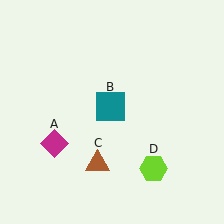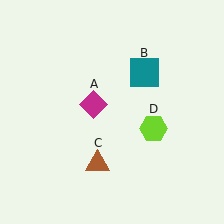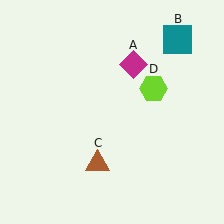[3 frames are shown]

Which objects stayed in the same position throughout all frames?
Brown triangle (object C) remained stationary.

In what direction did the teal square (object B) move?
The teal square (object B) moved up and to the right.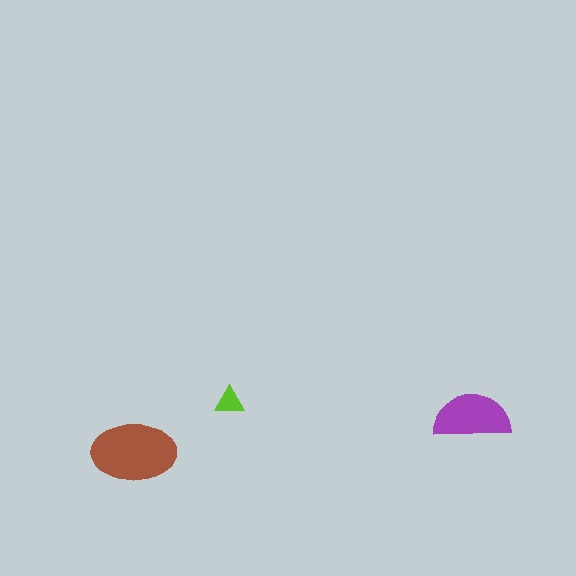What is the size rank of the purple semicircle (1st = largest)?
2nd.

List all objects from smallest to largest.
The lime triangle, the purple semicircle, the brown ellipse.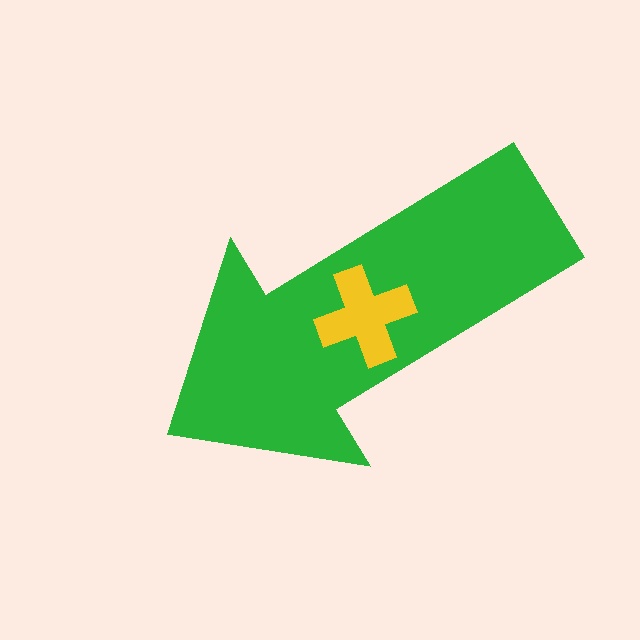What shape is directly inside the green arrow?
The yellow cross.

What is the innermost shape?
The yellow cross.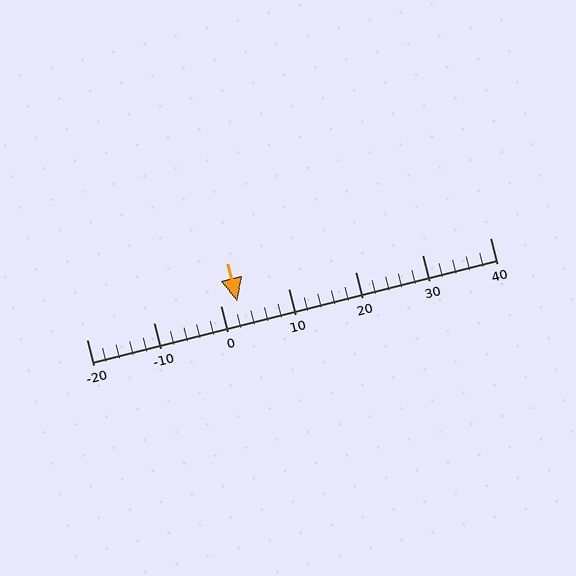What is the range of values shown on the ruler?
The ruler shows values from -20 to 40.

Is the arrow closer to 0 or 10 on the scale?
The arrow is closer to 0.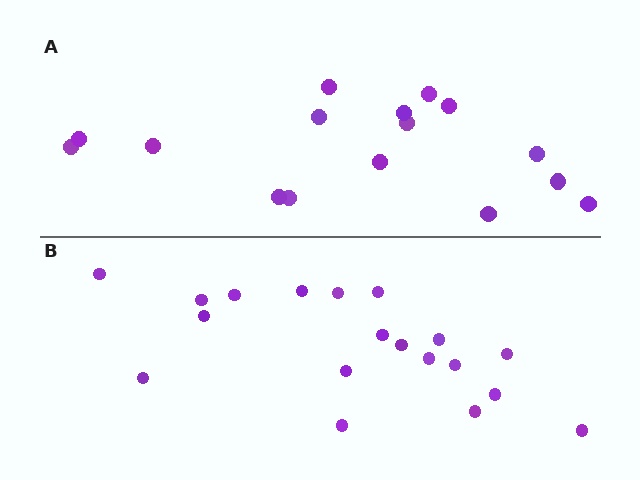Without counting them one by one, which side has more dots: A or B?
Region B (the bottom region) has more dots.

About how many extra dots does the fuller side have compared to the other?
Region B has just a few more — roughly 2 or 3 more dots than region A.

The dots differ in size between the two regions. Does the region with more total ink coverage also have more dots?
No. Region A has more total ink coverage because its dots are larger, but region B actually contains more individual dots. Total area can be misleading — the number of items is what matters here.